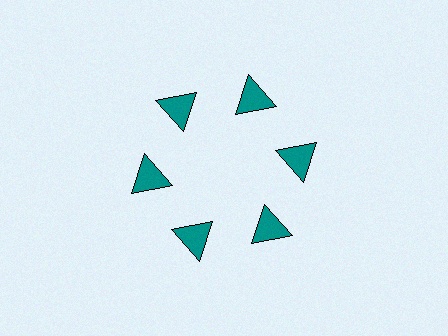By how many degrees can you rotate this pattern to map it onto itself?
The pattern maps onto itself every 60 degrees of rotation.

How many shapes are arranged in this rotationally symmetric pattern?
There are 6 shapes, arranged in 6 groups of 1.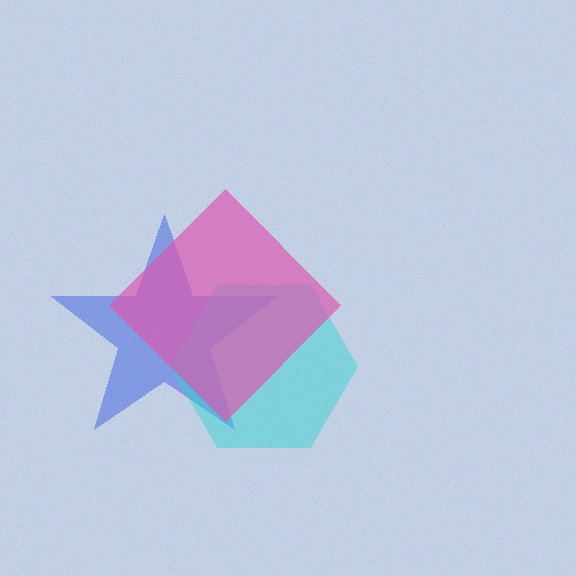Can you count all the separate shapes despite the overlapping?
Yes, there are 3 separate shapes.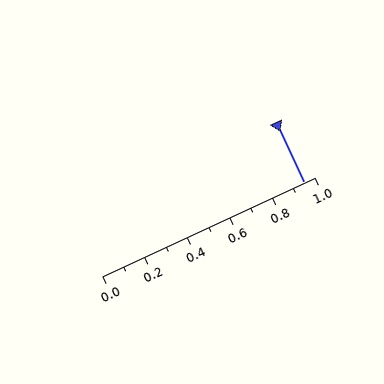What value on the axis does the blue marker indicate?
The marker indicates approximately 0.95.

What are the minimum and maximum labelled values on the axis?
The axis runs from 0.0 to 1.0.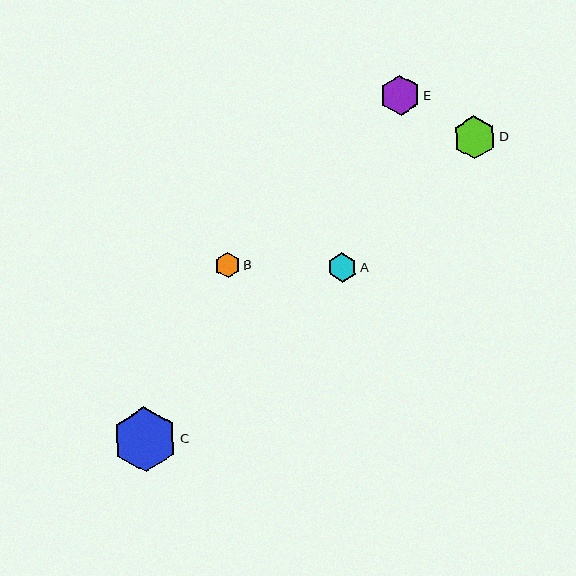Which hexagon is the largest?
Hexagon C is the largest with a size of approximately 65 pixels.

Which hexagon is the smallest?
Hexagon B is the smallest with a size of approximately 25 pixels.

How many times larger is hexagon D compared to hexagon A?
Hexagon D is approximately 1.5 times the size of hexagon A.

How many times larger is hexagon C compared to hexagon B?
Hexagon C is approximately 2.6 times the size of hexagon B.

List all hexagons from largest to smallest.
From largest to smallest: C, D, E, A, B.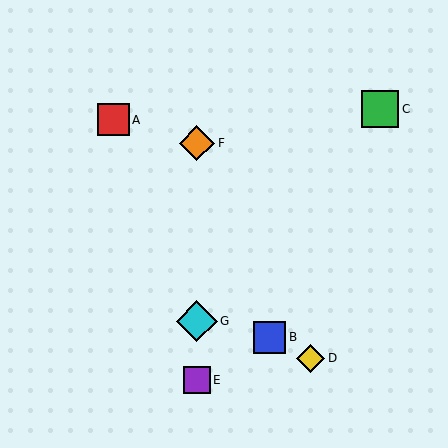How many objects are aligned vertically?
3 objects (E, F, G) are aligned vertically.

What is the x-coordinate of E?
Object E is at x≈197.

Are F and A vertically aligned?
No, F is at x≈197 and A is at x≈113.